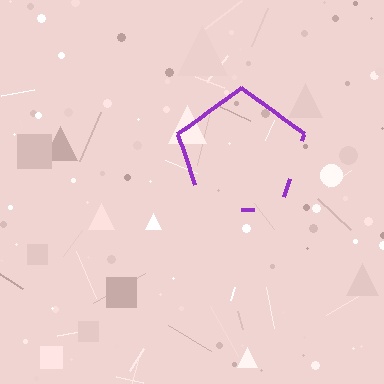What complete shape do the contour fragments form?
The contour fragments form a pentagon.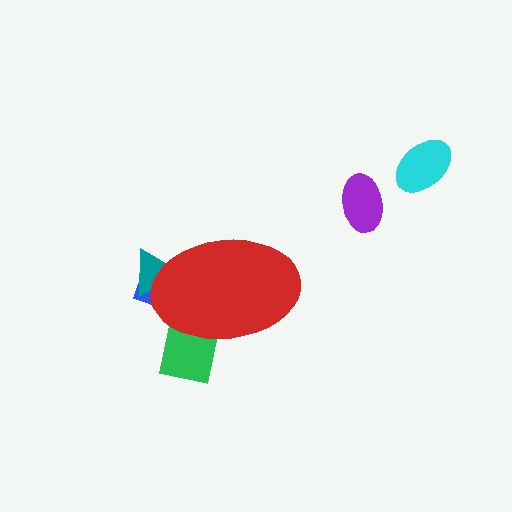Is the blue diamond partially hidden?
Yes, the blue diamond is partially hidden behind the red ellipse.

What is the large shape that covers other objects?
A red ellipse.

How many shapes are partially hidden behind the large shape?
3 shapes are partially hidden.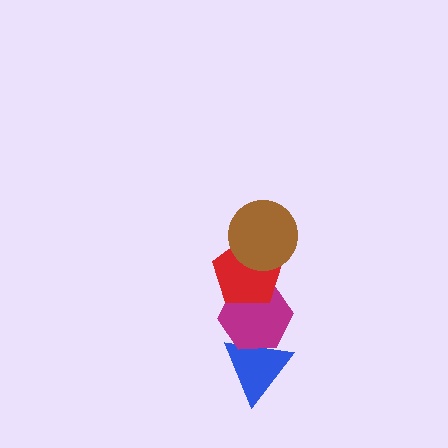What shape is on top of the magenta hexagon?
The red pentagon is on top of the magenta hexagon.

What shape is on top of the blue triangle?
The magenta hexagon is on top of the blue triangle.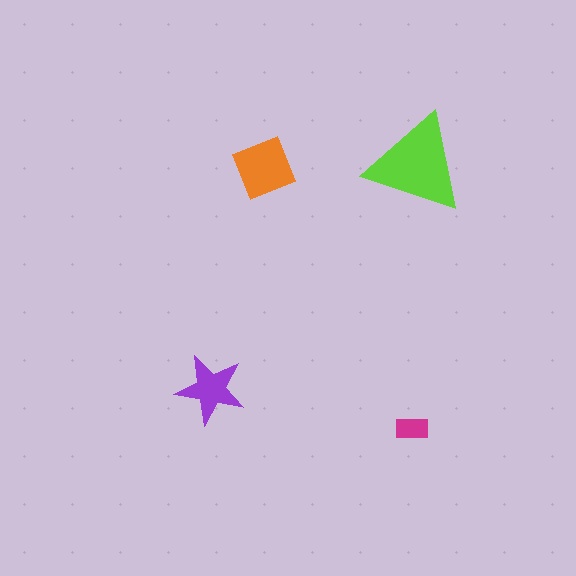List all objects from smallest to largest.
The magenta rectangle, the purple star, the orange square, the lime triangle.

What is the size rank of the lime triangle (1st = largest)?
1st.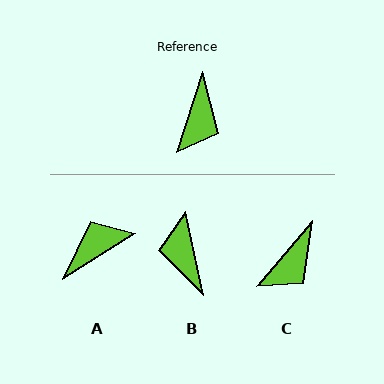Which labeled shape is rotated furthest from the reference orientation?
B, about 150 degrees away.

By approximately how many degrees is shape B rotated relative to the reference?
Approximately 150 degrees clockwise.